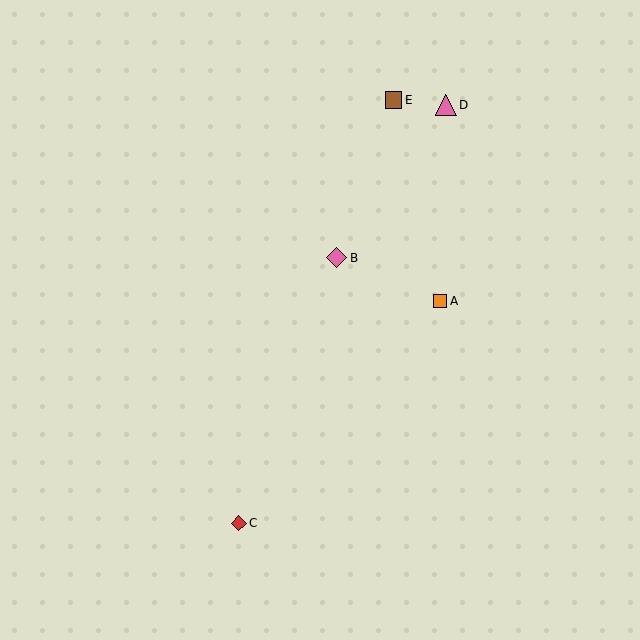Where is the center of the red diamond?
The center of the red diamond is at (239, 523).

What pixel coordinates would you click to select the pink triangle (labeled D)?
Click at (446, 105) to select the pink triangle D.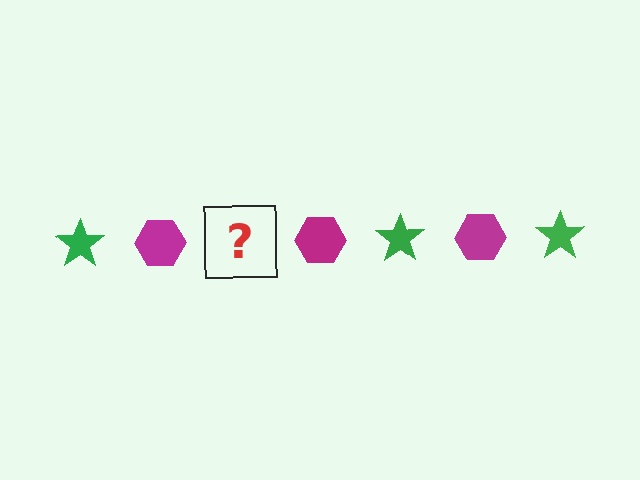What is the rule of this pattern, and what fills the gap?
The rule is that the pattern alternates between green star and magenta hexagon. The gap should be filled with a green star.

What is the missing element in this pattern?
The missing element is a green star.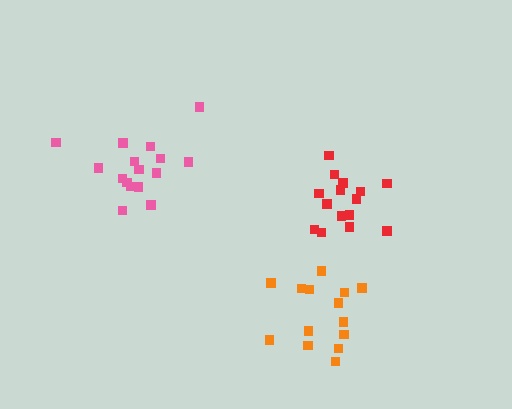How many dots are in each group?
Group 1: 16 dots, Group 2: 15 dots, Group 3: 14 dots (45 total).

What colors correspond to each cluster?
The clusters are colored: pink, red, orange.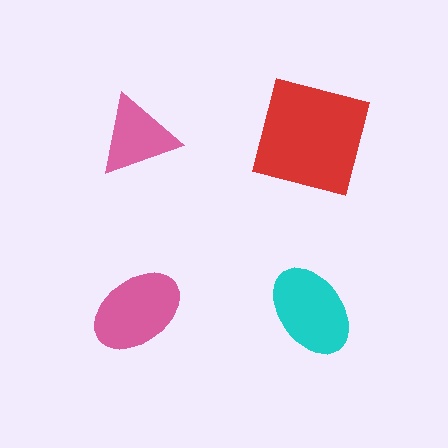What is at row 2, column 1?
A pink ellipse.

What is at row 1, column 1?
A pink triangle.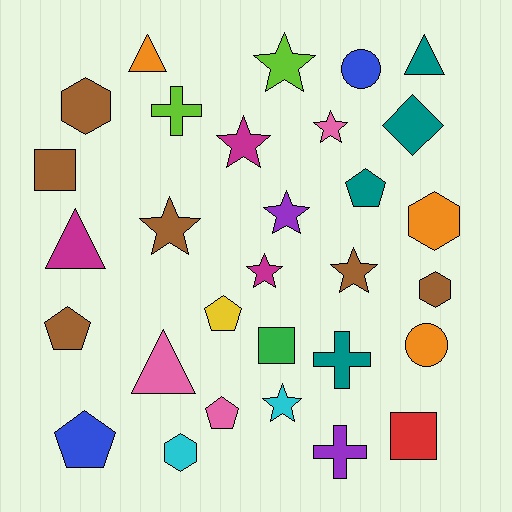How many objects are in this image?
There are 30 objects.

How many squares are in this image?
There are 3 squares.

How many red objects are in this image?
There is 1 red object.